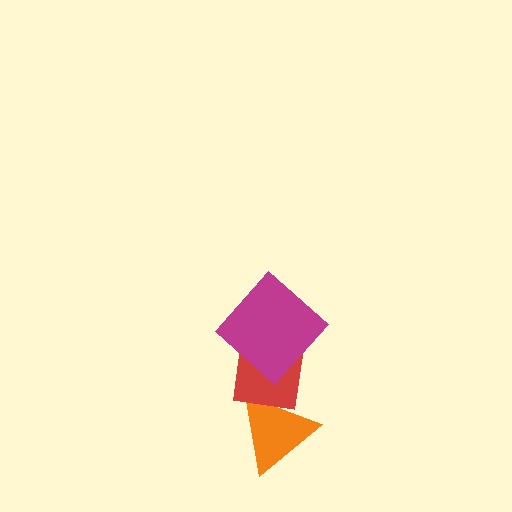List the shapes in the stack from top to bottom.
From top to bottom: the magenta diamond, the red square, the orange triangle.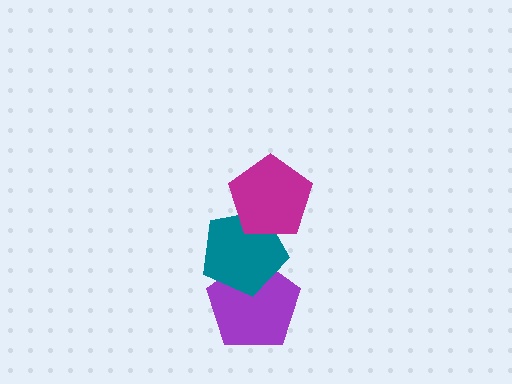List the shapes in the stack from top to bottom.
From top to bottom: the magenta pentagon, the teal pentagon, the purple pentagon.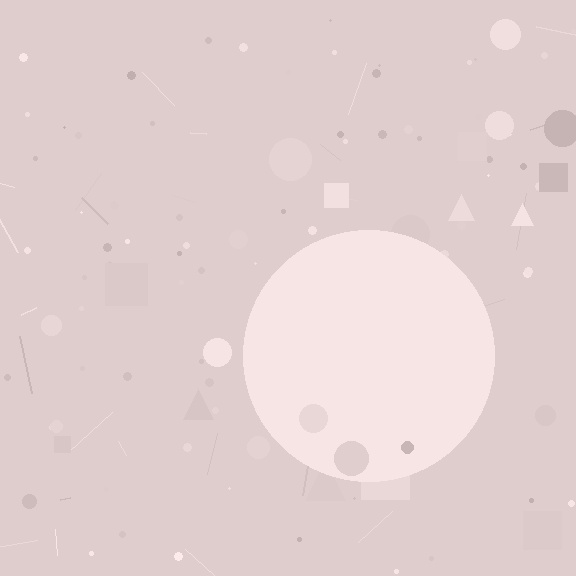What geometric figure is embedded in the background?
A circle is embedded in the background.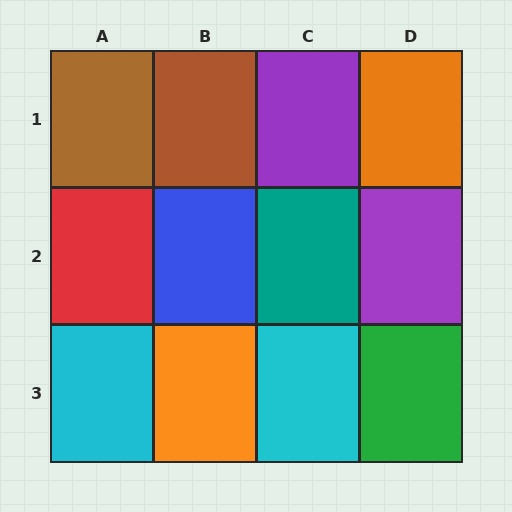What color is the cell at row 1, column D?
Orange.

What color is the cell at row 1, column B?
Brown.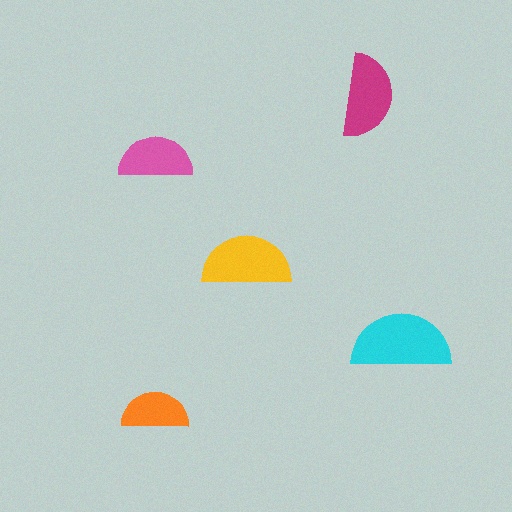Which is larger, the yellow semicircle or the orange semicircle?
The yellow one.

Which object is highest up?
The magenta semicircle is topmost.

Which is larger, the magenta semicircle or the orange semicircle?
The magenta one.